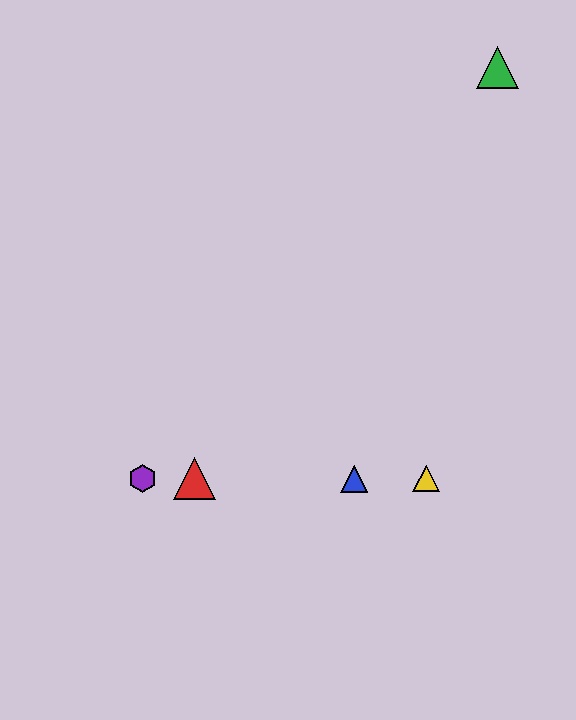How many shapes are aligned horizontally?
4 shapes (the red triangle, the blue triangle, the yellow triangle, the purple hexagon) are aligned horizontally.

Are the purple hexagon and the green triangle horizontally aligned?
No, the purple hexagon is at y≈479 and the green triangle is at y≈67.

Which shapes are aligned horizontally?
The red triangle, the blue triangle, the yellow triangle, the purple hexagon are aligned horizontally.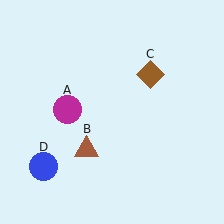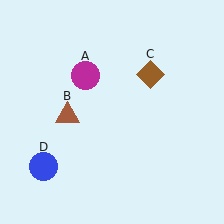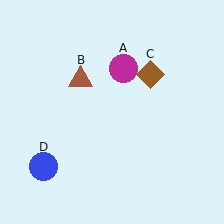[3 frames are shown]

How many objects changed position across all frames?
2 objects changed position: magenta circle (object A), brown triangle (object B).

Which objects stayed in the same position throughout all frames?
Brown diamond (object C) and blue circle (object D) remained stationary.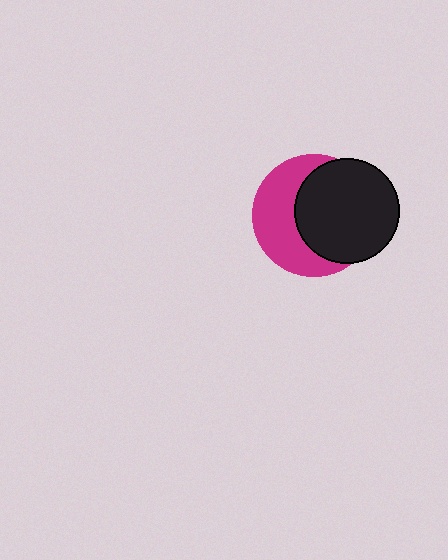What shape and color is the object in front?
The object in front is a black circle.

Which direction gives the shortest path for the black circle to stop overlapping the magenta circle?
Moving right gives the shortest separation.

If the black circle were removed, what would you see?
You would see the complete magenta circle.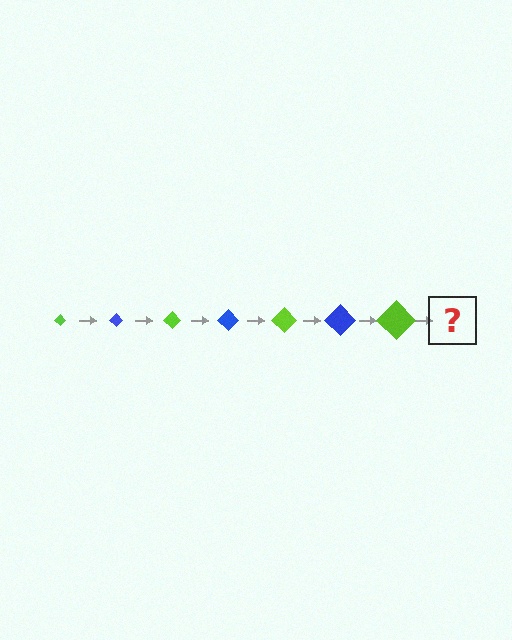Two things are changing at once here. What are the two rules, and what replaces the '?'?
The two rules are that the diamond grows larger each step and the color cycles through lime and blue. The '?' should be a blue diamond, larger than the previous one.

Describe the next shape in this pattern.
It should be a blue diamond, larger than the previous one.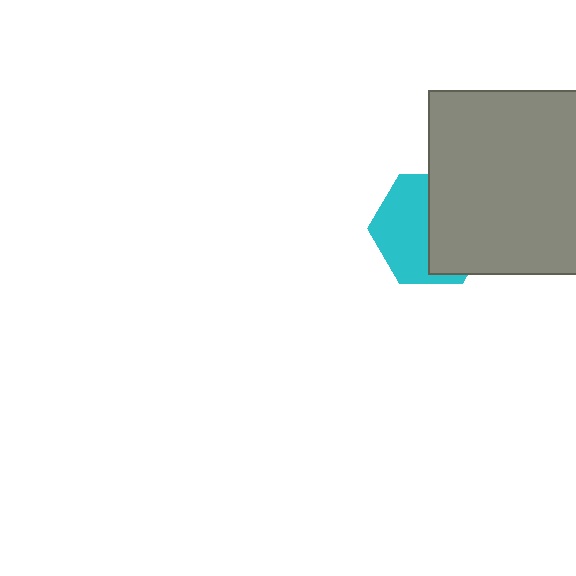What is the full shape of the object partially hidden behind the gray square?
The partially hidden object is a cyan hexagon.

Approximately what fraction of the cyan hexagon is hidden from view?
Roughly 50% of the cyan hexagon is hidden behind the gray square.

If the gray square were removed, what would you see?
You would see the complete cyan hexagon.